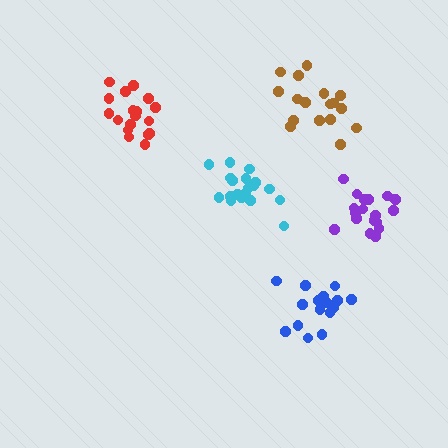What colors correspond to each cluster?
The clusters are colored: red, purple, brown, cyan, blue.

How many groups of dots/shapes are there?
There are 5 groups.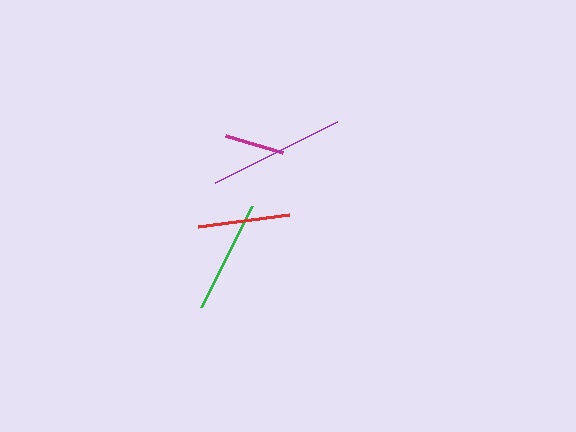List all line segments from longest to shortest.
From longest to shortest: purple, green, red, magenta.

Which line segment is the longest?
The purple line is the longest at approximately 137 pixels.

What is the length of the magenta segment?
The magenta segment is approximately 60 pixels long.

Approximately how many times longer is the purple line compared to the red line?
The purple line is approximately 1.5 times the length of the red line.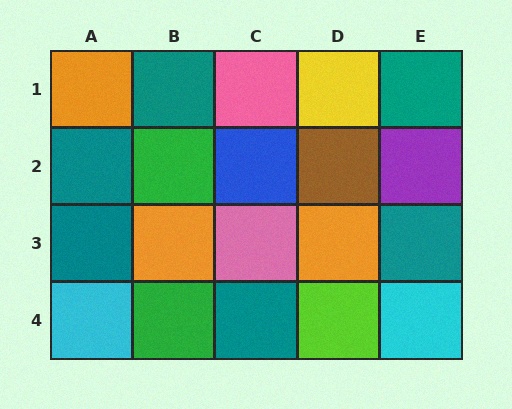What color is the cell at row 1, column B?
Teal.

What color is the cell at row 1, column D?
Yellow.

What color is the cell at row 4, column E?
Cyan.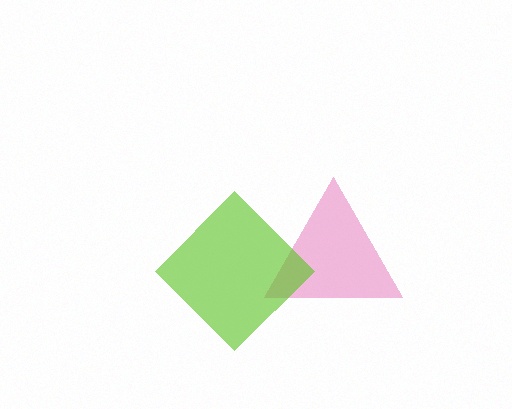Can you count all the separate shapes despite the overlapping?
Yes, there are 2 separate shapes.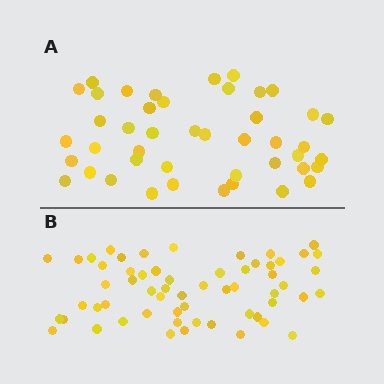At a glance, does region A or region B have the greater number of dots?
Region B (the bottom region) has more dots.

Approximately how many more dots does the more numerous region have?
Region B has approximately 15 more dots than region A.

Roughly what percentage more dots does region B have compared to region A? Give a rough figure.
About 35% more.